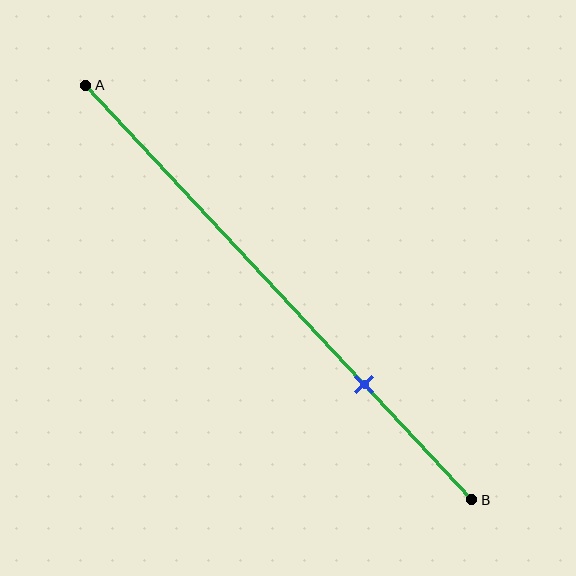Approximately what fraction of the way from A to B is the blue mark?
The blue mark is approximately 70% of the way from A to B.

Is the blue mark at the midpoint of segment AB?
No, the mark is at about 70% from A, not at the 50% midpoint.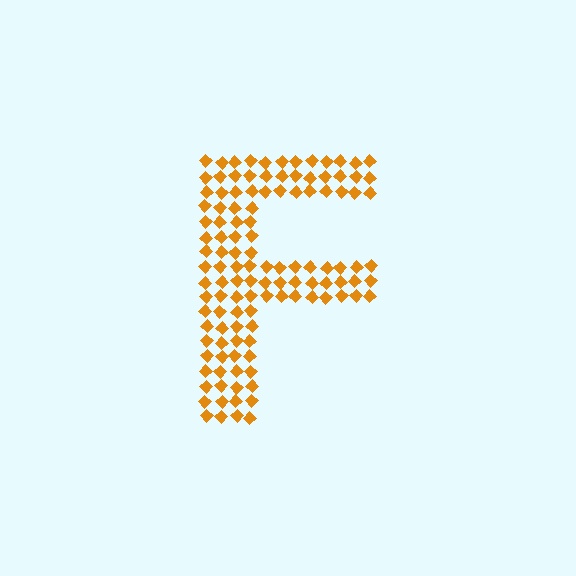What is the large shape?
The large shape is the letter F.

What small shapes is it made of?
It is made of small diamonds.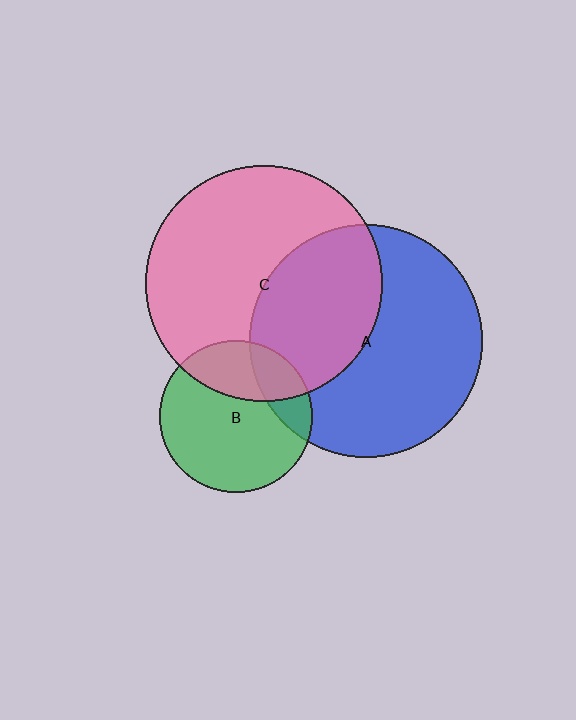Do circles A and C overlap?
Yes.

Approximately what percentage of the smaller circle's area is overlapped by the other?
Approximately 40%.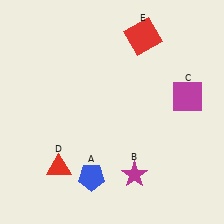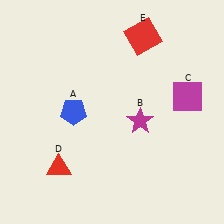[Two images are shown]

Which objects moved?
The objects that moved are: the blue pentagon (A), the magenta star (B).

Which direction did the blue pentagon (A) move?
The blue pentagon (A) moved up.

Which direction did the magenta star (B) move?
The magenta star (B) moved up.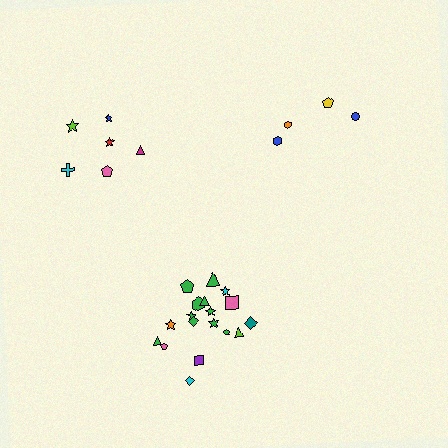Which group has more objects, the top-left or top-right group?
The top-left group.